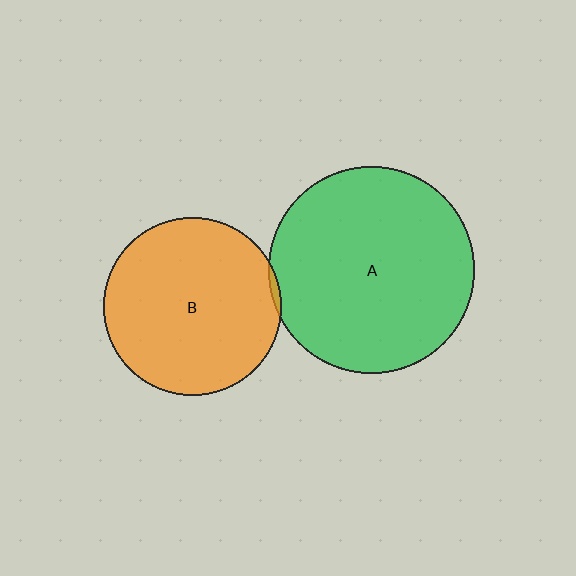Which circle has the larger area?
Circle A (green).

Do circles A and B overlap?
Yes.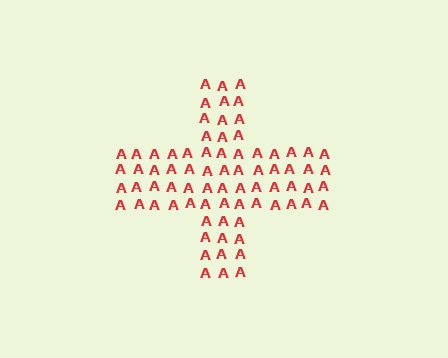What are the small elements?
The small elements are letter A's.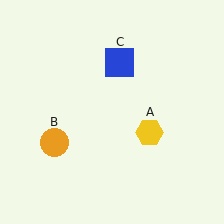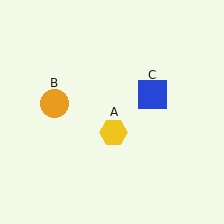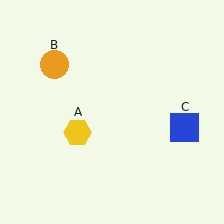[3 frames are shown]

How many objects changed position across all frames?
3 objects changed position: yellow hexagon (object A), orange circle (object B), blue square (object C).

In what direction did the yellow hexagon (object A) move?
The yellow hexagon (object A) moved left.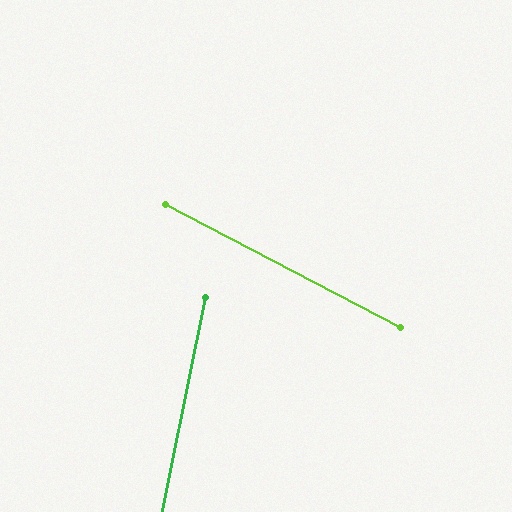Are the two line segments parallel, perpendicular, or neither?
Neither parallel nor perpendicular — they differ by about 74°.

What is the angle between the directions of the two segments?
Approximately 74 degrees.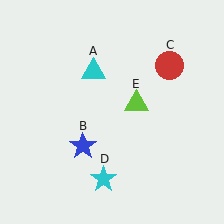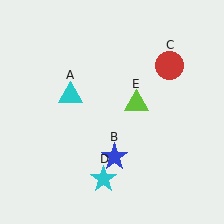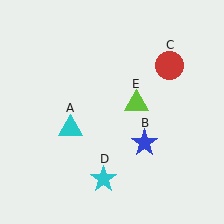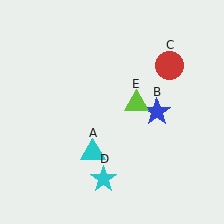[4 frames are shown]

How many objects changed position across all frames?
2 objects changed position: cyan triangle (object A), blue star (object B).